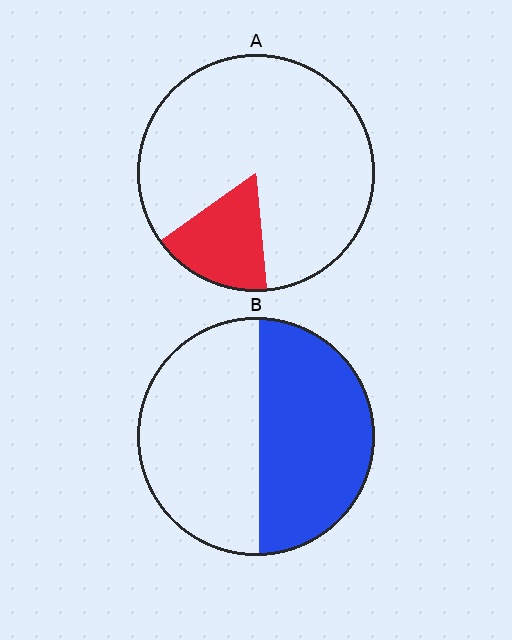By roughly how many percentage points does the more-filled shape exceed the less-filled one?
By roughly 30 percentage points (B over A).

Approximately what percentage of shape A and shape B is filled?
A is approximately 15% and B is approximately 50%.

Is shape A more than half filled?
No.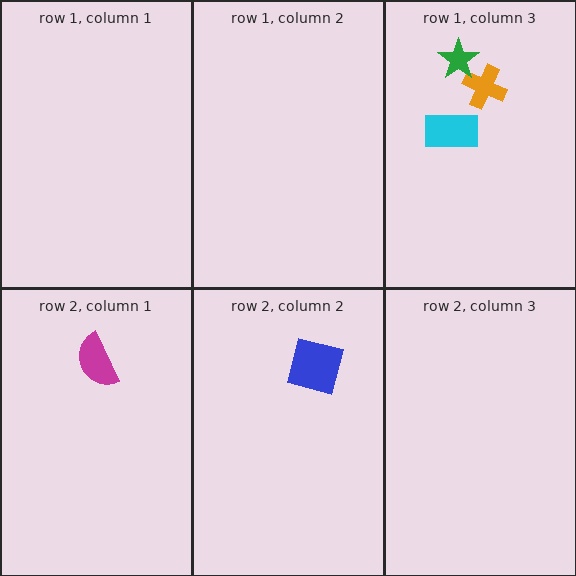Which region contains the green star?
The row 1, column 3 region.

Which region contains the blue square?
The row 2, column 2 region.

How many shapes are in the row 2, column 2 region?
1.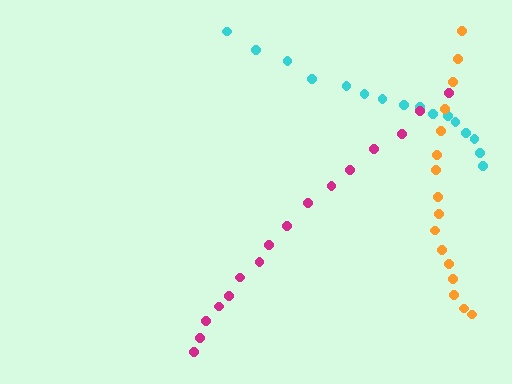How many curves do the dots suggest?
There are 3 distinct paths.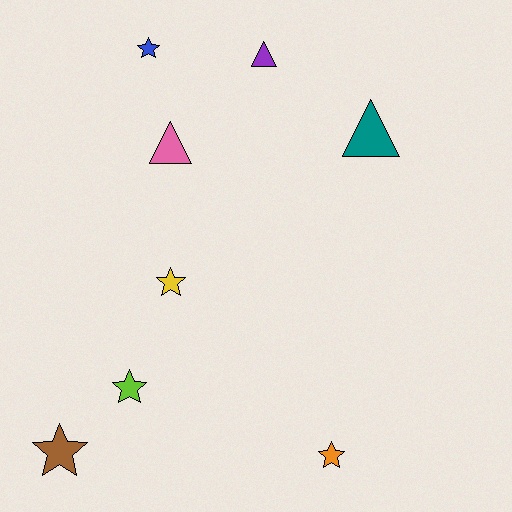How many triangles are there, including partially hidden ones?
There are 3 triangles.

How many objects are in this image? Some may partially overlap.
There are 8 objects.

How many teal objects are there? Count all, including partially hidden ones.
There is 1 teal object.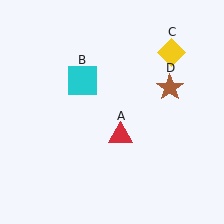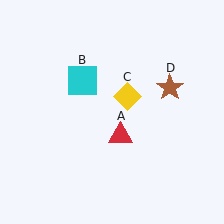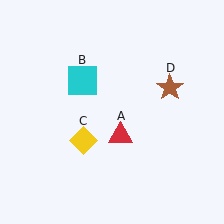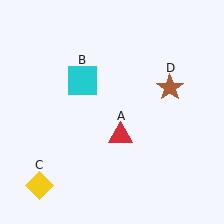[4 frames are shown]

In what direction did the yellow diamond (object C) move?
The yellow diamond (object C) moved down and to the left.